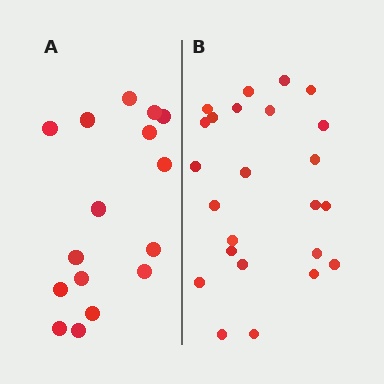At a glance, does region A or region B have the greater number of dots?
Region B (the right region) has more dots.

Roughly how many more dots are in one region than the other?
Region B has roughly 8 or so more dots than region A.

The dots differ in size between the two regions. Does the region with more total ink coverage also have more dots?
No. Region A has more total ink coverage because its dots are larger, but region B actually contains more individual dots. Total area can be misleading — the number of items is what matters here.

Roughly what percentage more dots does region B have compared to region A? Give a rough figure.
About 50% more.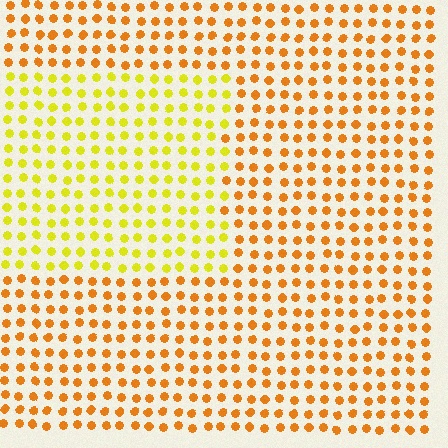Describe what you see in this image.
The image is filled with small orange elements in a uniform arrangement. A rectangle-shaped region is visible where the elements are tinted to a slightly different hue, forming a subtle color boundary.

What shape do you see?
I see a rectangle.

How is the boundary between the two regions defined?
The boundary is defined purely by a slight shift in hue (about 33 degrees). Spacing, size, and orientation are identical on both sides.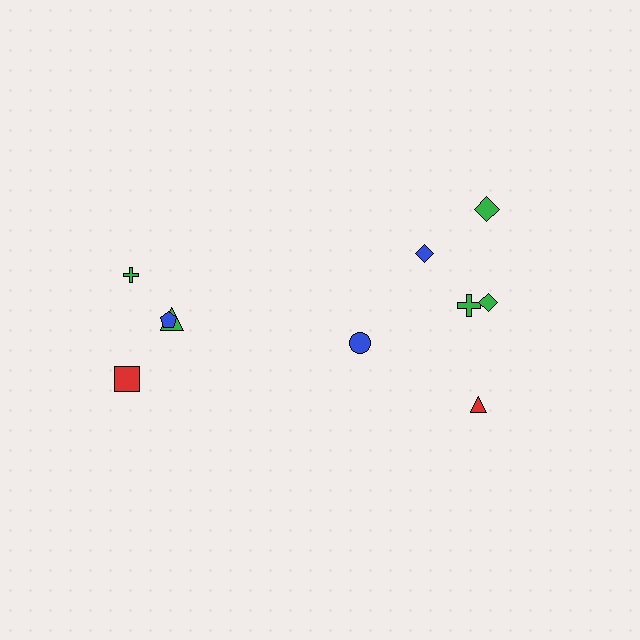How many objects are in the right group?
There are 6 objects.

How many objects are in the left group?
There are 4 objects.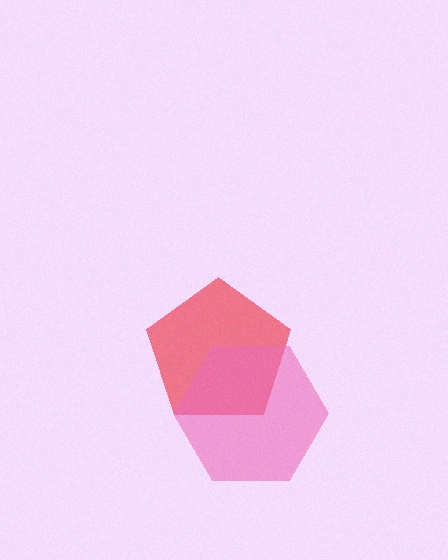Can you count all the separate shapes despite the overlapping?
Yes, there are 2 separate shapes.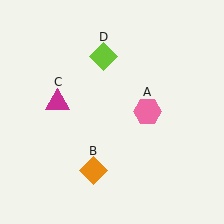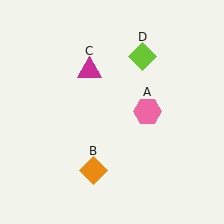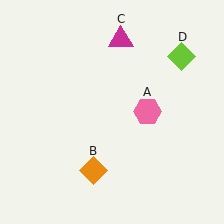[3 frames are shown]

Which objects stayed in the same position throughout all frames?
Pink hexagon (object A) and orange diamond (object B) remained stationary.